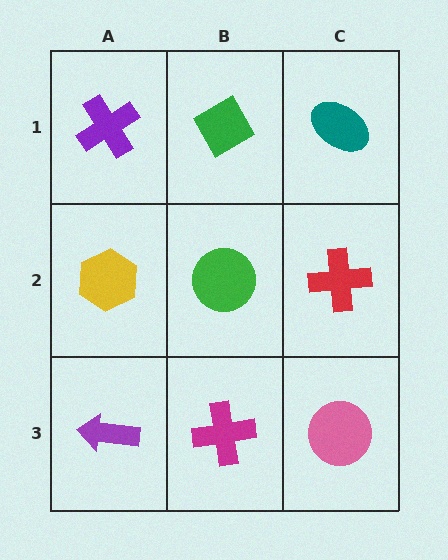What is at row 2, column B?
A green circle.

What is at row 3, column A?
A purple arrow.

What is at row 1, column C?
A teal ellipse.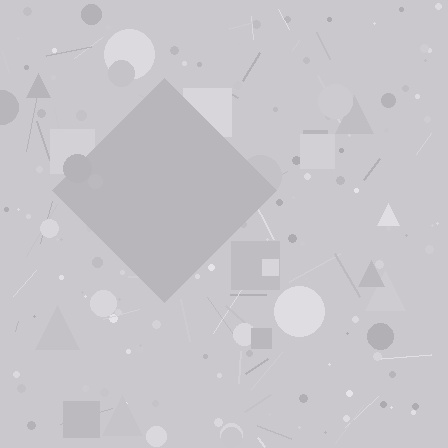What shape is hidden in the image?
A diamond is hidden in the image.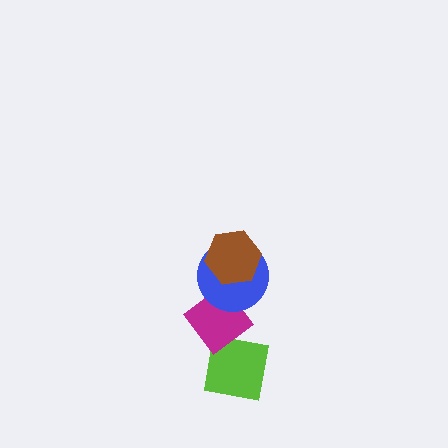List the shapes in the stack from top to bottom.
From top to bottom: the brown hexagon, the blue circle, the magenta diamond, the lime square.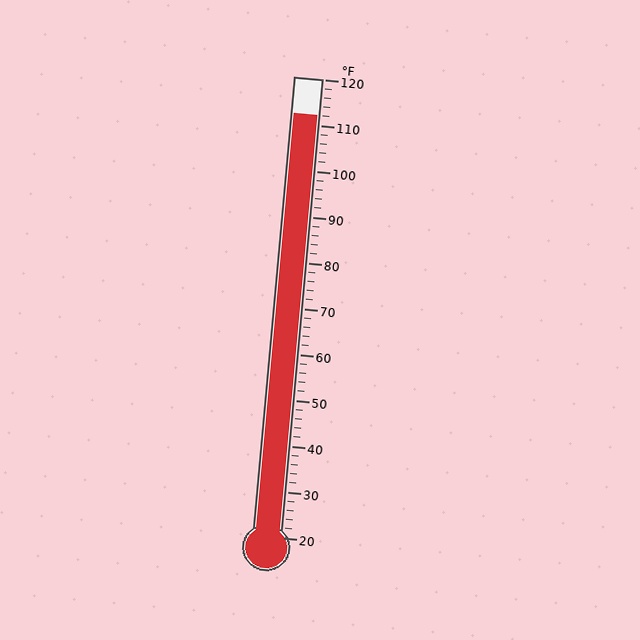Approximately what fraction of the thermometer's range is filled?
The thermometer is filled to approximately 90% of its range.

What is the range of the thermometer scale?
The thermometer scale ranges from 20°F to 120°F.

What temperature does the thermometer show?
The thermometer shows approximately 112°F.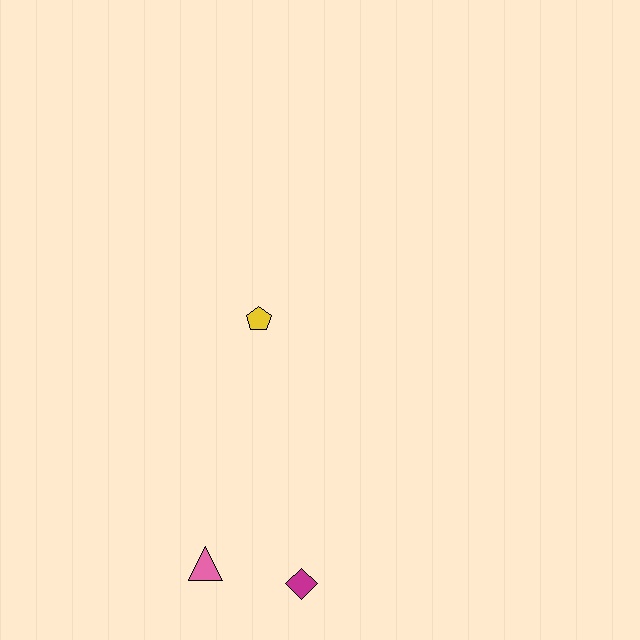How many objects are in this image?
There are 3 objects.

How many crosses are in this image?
There are no crosses.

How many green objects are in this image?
There are no green objects.